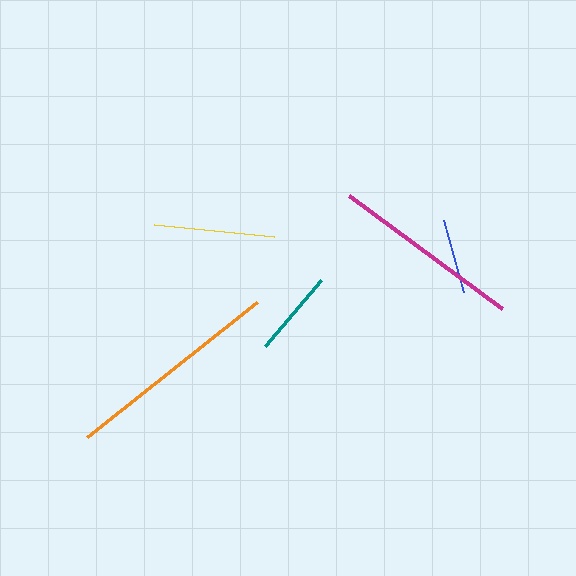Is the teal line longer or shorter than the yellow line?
The yellow line is longer than the teal line.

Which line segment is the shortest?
The blue line is the shortest at approximately 74 pixels.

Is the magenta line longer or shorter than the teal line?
The magenta line is longer than the teal line.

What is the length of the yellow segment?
The yellow segment is approximately 121 pixels long.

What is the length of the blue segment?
The blue segment is approximately 74 pixels long.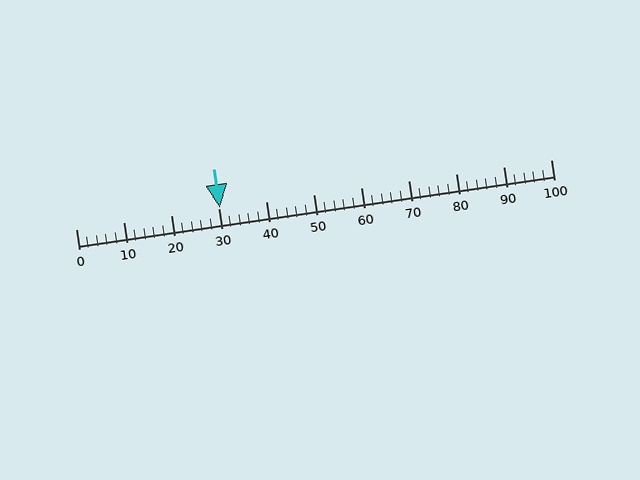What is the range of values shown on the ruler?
The ruler shows values from 0 to 100.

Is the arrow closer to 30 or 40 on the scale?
The arrow is closer to 30.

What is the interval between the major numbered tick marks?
The major tick marks are spaced 10 units apart.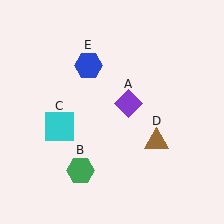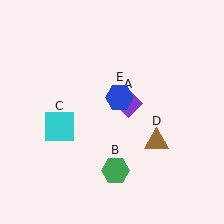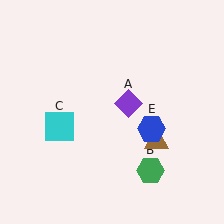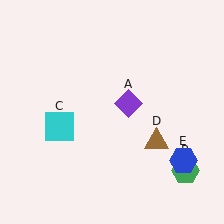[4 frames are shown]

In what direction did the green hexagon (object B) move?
The green hexagon (object B) moved right.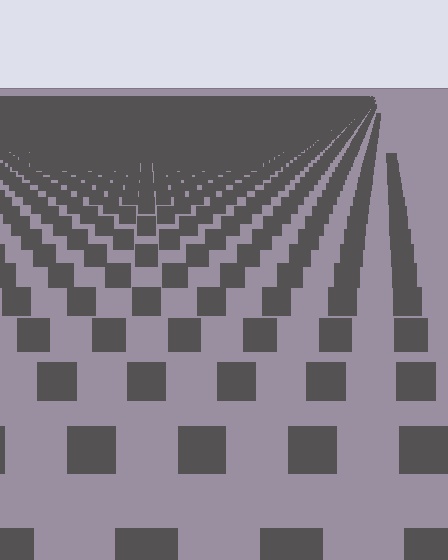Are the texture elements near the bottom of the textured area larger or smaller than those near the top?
Larger. Near the bottom, elements are closer to the viewer and appear at a bigger on-screen size.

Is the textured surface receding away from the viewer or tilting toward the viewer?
The surface is receding away from the viewer. Texture elements get smaller and denser toward the top.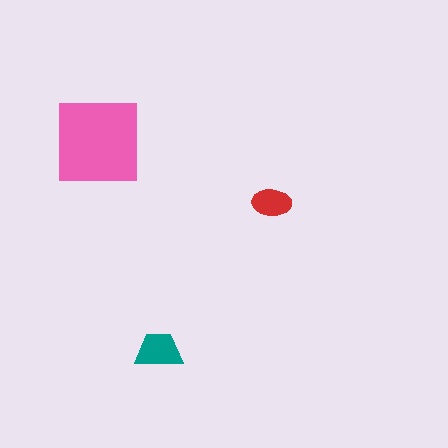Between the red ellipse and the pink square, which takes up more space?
The pink square.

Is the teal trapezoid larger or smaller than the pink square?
Smaller.